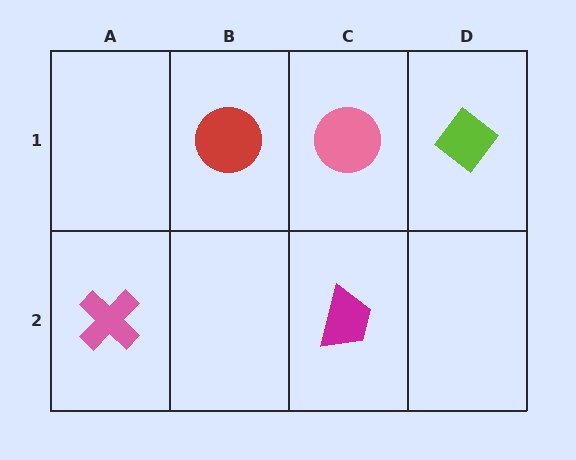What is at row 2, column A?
A pink cross.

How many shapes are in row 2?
2 shapes.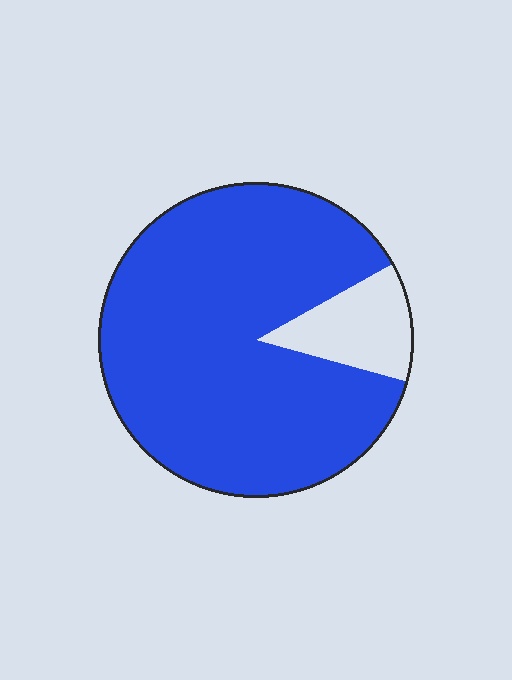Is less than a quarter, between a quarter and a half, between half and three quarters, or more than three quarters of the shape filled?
More than three quarters.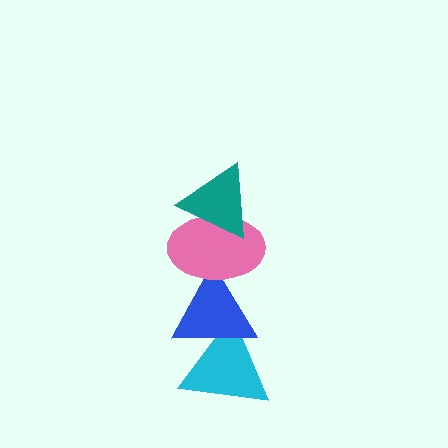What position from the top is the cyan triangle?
The cyan triangle is 4th from the top.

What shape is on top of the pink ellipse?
The teal triangle is on top of the pink ellipse.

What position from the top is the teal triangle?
The teal triangle is 1st from the top.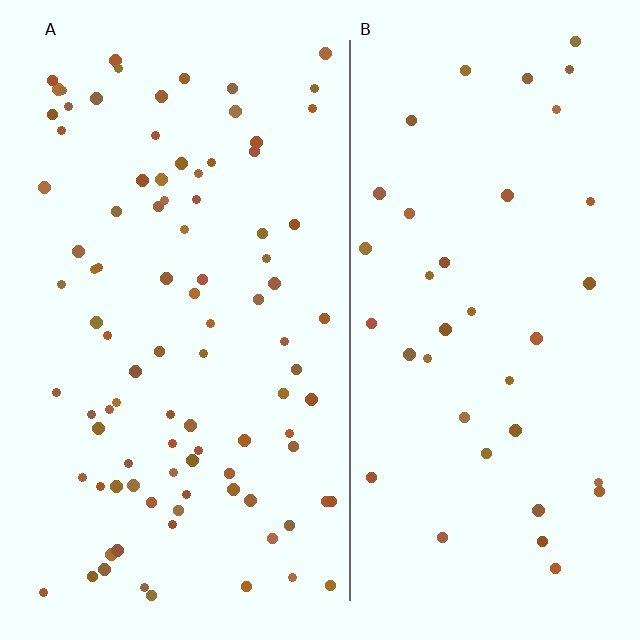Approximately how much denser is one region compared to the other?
Approximately 2.4× — region A over region B.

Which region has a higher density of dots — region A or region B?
A (the left).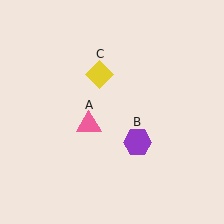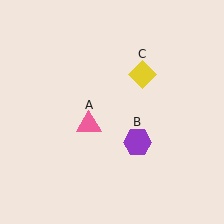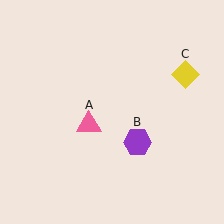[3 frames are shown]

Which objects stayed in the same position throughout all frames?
Pink triangle (object A) and purple hexagon (object B) remained stationary.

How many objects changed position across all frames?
1 object changed position: yellow diamond (object C).